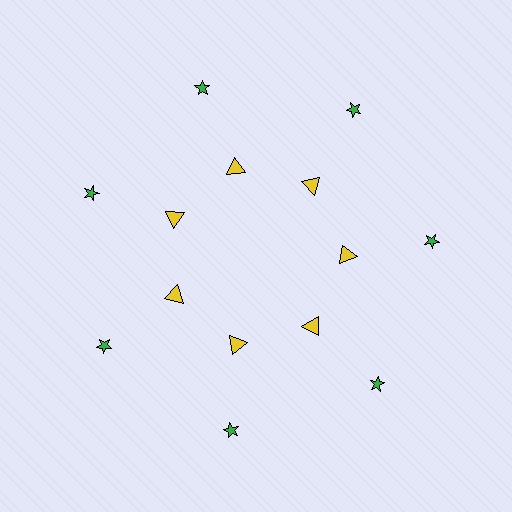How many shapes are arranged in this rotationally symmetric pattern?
There are 14 shapes, arranged in 7 groups of 2.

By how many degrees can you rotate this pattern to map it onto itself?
The pattern maps onto itself every 51 degrees of rotation.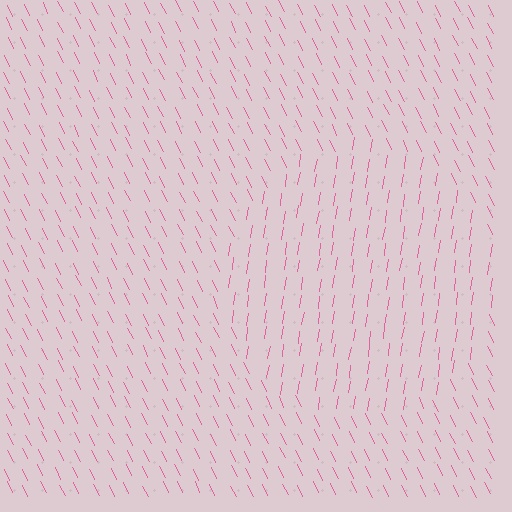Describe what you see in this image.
The image is filled with small pink line segments. A circle region in the image has lines oriented differently from the surrounding lines, creating a visible texture boundary.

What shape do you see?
I see a circle.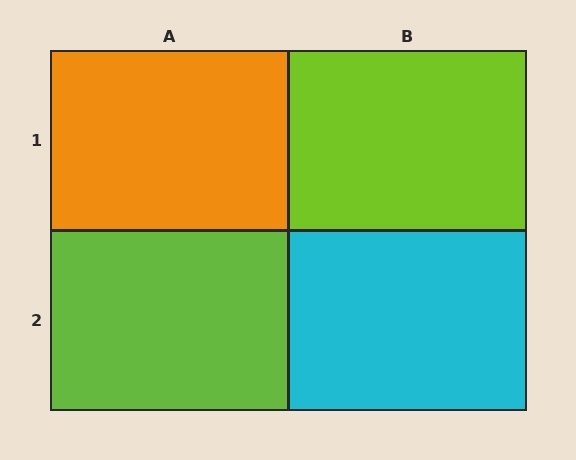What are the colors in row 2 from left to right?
Lime, cyan.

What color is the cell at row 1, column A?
Orange.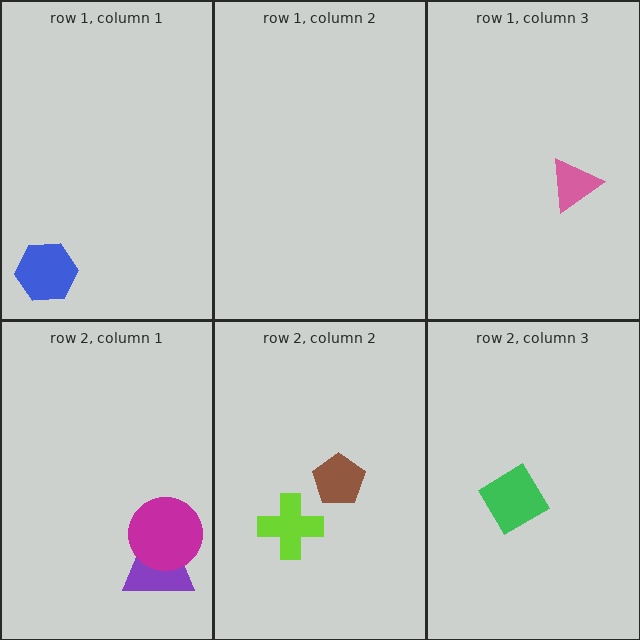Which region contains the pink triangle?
The row 1, column 3 region.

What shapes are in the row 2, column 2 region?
The lime cross, the brown pentagon.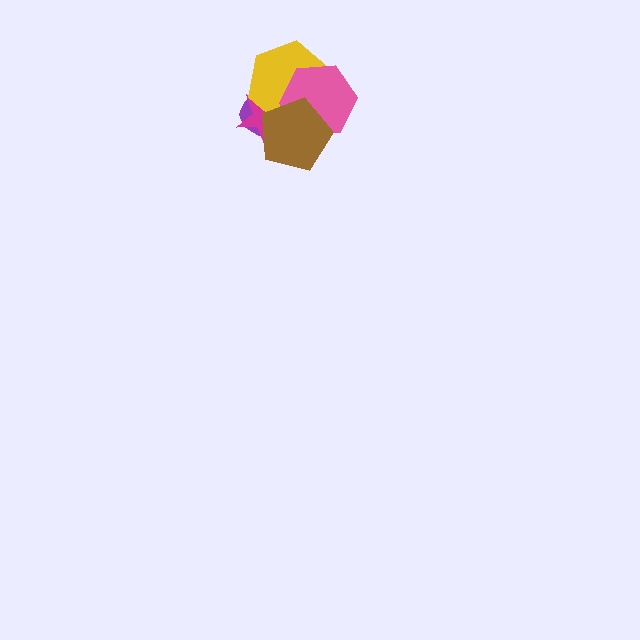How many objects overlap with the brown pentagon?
4 objects overlap with the brown pentagon.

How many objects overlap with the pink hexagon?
4 objects overlap with the pink hexagon.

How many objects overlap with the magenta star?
4 objects overlap with the magenta star.